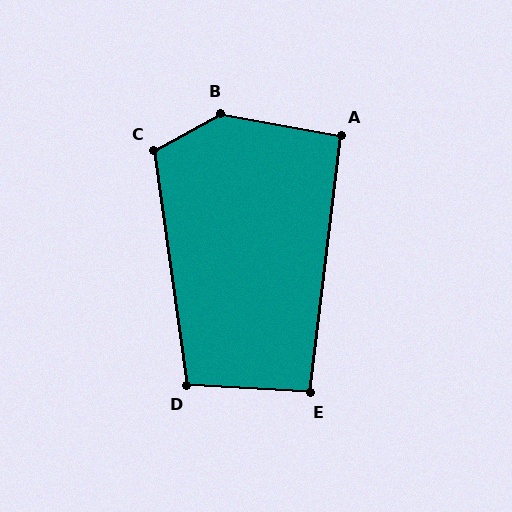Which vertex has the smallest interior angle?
E, at approximately 94 degrees.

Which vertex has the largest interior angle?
B, at approximately 140 degrees.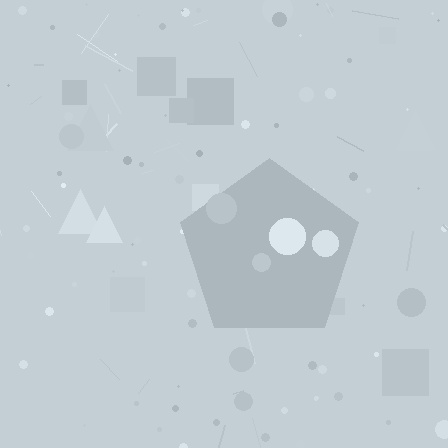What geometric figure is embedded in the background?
A pentagon is embedded in the background.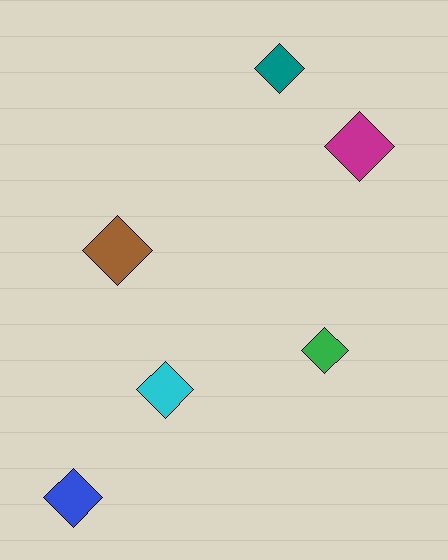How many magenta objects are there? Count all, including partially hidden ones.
There is 1 magenta object.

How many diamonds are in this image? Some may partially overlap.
There are 6 diamonds.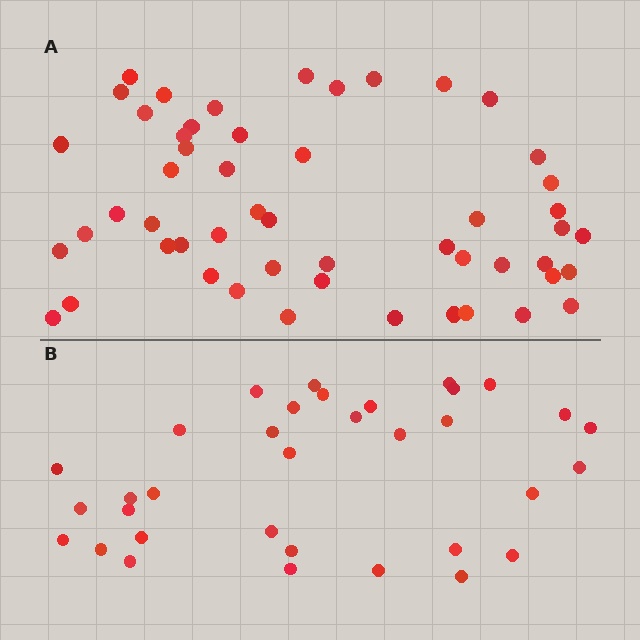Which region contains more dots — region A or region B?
Region A (the top region) has more dots.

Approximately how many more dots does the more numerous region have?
Region A has approximately 20 more dots than region B.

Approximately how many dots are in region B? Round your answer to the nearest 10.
About 30 dots. (The exact count is 34, which rounds to 30.)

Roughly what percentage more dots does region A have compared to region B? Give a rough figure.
About 55% more.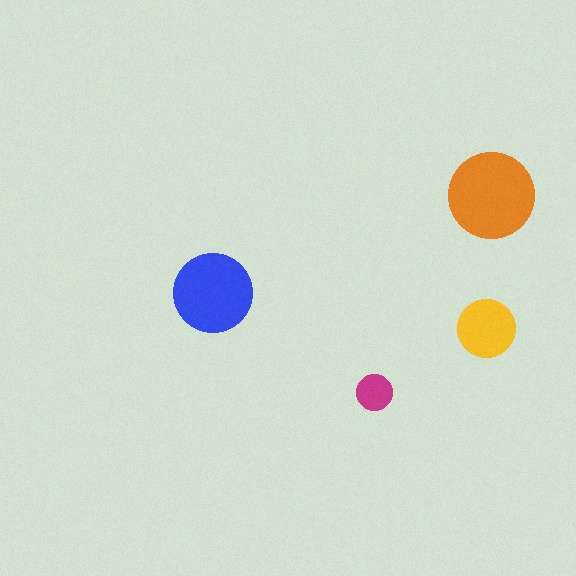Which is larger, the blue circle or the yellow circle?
The blue one.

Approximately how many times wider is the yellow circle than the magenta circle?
About 1.5 times wider.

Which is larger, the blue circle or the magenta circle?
The blue one.